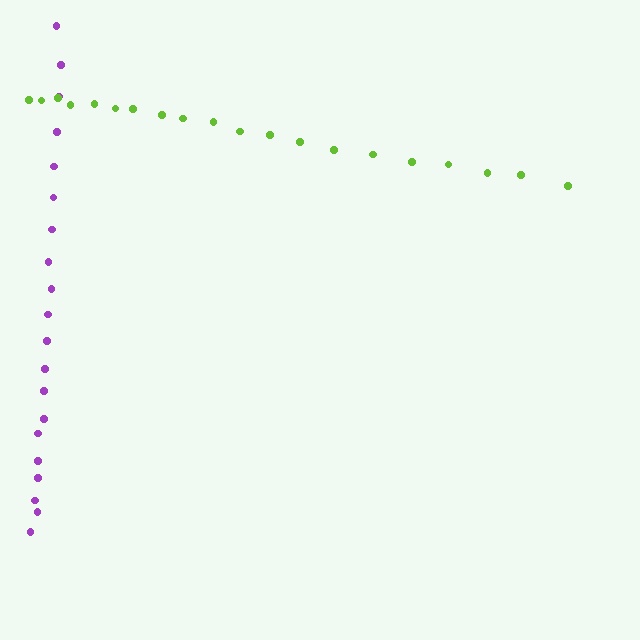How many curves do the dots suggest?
There are 2 distinct paths.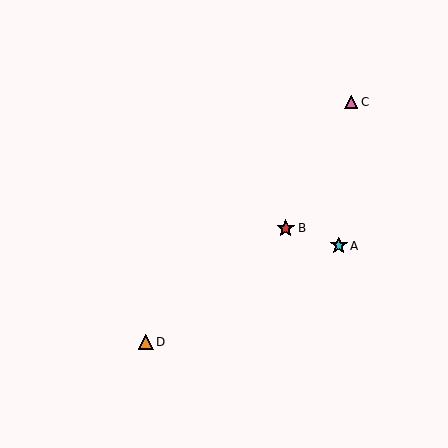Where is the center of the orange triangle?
The center of the orange triangle is at (146, 342).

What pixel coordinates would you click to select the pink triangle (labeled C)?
Click at (351, 102) to select the pink triangle C.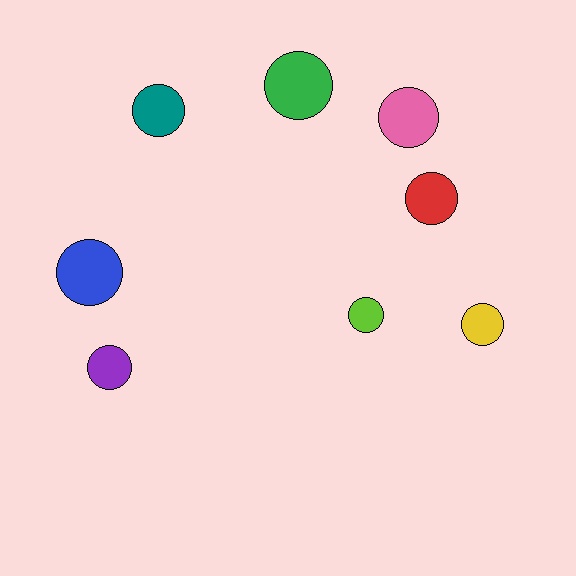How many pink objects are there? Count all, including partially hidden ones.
There is 1 pink object.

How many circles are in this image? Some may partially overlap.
There are 8 circles.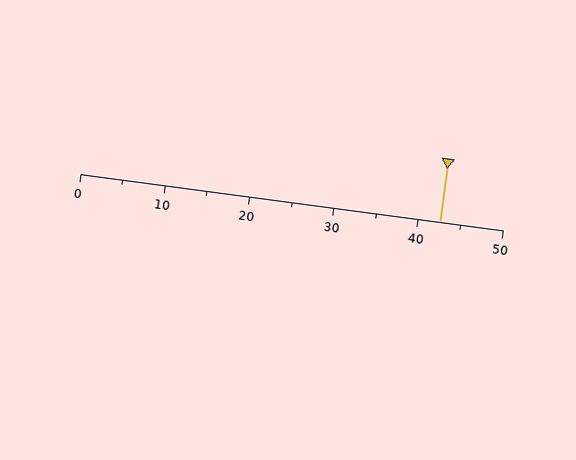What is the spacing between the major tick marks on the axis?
The major ticks are spaced 10 apart.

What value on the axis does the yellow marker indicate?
The marker indicates approximately 42.5.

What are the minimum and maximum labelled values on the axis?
The axis runs from 0 to 50.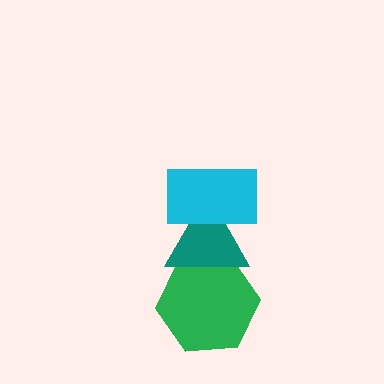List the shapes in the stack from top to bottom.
From top to bottom: the cyan rectangle, the teal triangle, the green hexagon.